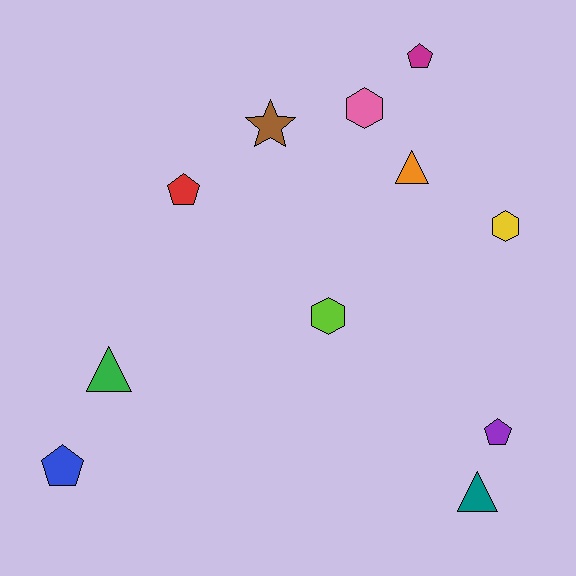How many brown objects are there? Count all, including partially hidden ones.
There is 1 brown object.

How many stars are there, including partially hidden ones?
There is 1 star.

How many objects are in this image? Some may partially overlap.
There are 11 objects.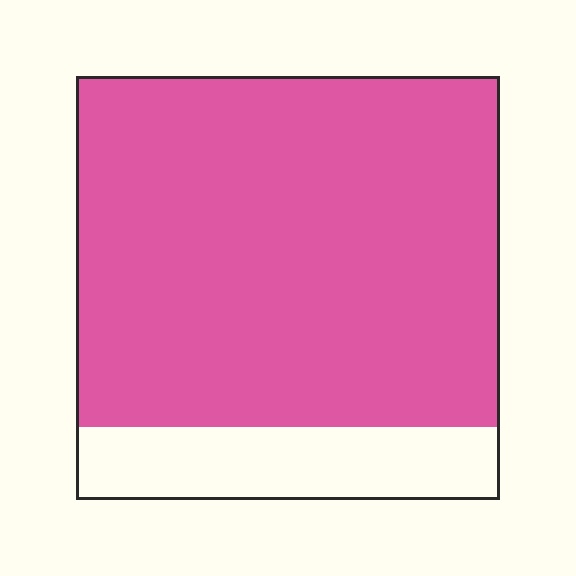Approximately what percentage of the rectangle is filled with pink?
Approximately 85%.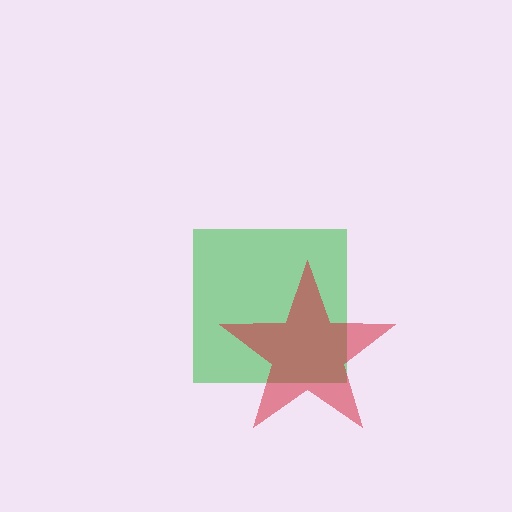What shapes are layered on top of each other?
The layered shapes are: a green square, a red star.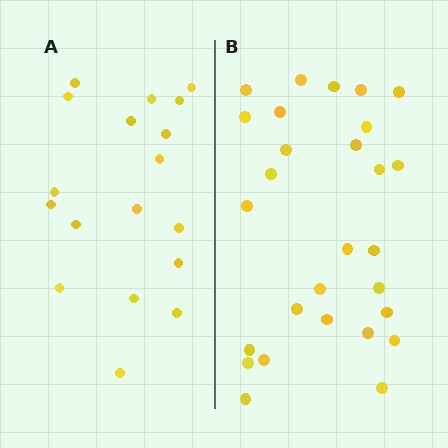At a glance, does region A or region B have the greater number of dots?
Region B (the right region) has more dots.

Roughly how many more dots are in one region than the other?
Region B has roughly 10 or so more dots than region A.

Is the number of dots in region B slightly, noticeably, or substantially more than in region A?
Region B has substantially more. The ratio is roughly 1.6 to 1.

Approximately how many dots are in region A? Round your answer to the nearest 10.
About 20 dots. (The exact count is 18, which rounds to 20.)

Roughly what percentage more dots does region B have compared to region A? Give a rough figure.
About 55% more.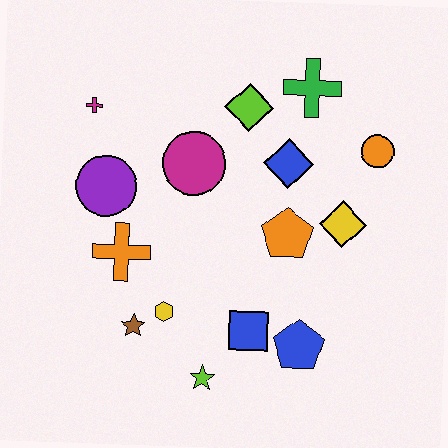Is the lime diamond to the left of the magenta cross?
No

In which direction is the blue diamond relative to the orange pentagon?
The blue diamond is above the orange pentagon.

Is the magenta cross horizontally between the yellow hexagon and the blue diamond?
No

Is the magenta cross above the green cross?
No